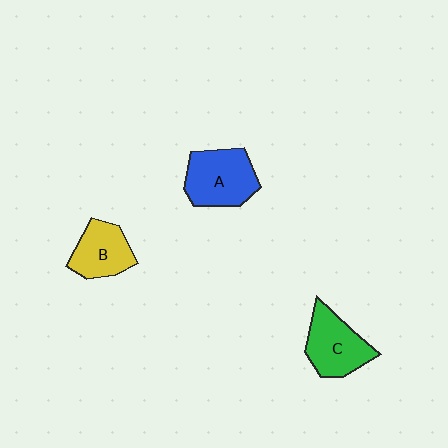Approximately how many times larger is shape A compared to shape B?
Approximately 1.3 times.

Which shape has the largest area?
Shape A (blue).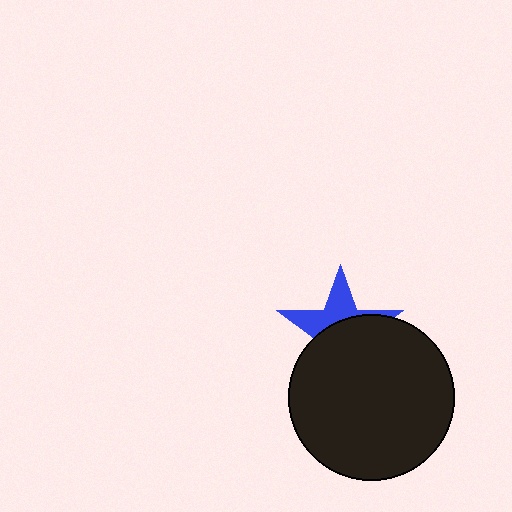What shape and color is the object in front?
The object in front is a black circle.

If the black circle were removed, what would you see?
You would see the complete blue star.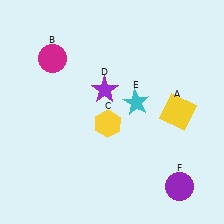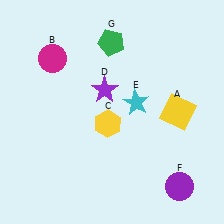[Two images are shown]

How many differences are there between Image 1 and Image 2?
There is 1 difference between the two images.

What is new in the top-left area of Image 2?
A green pentagon (G) was added in the top-left area of Image 2.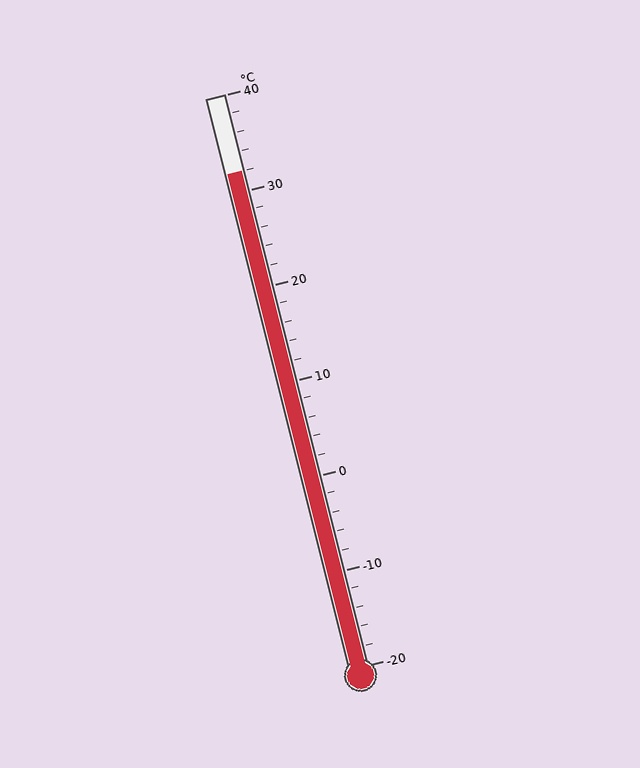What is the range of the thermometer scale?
The thermometer scale ranges from -20°C to 40°C.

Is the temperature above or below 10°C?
The temperature is above 10°C.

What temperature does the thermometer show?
The thermometer shows approximately 32°C.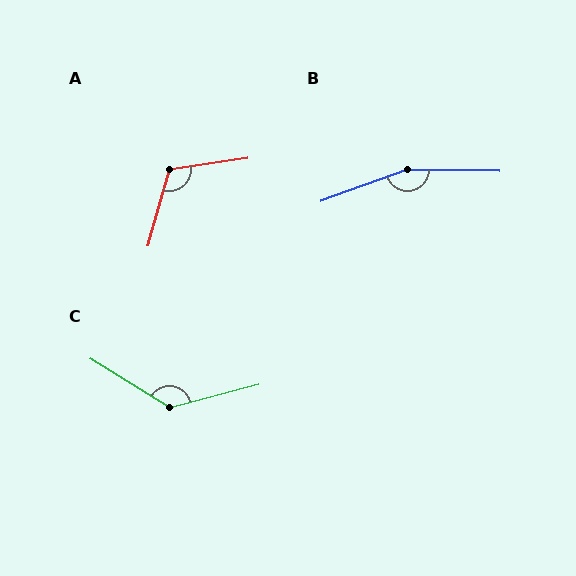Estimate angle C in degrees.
Approximately 133 degrees.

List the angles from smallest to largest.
A (114°), C (133°), B (159°).